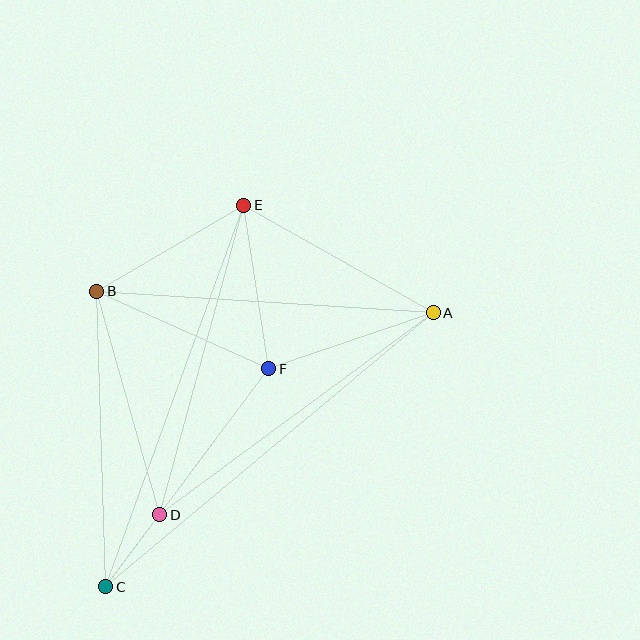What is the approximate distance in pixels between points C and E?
The distance between C and E is approximately 406 pixels.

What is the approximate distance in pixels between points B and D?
The distance between B and D is approximately 232 pixels.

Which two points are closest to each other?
Points C and D are closest to each other.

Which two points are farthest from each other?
Points A and C are farthest from each other.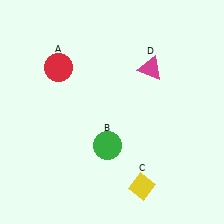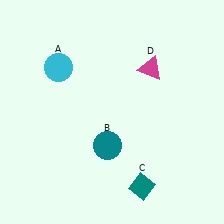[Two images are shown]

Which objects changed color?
A changed from red to cyan. B changed from green to teal. C changed from yellow to teal.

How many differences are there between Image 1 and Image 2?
There are 3 differences between the two images.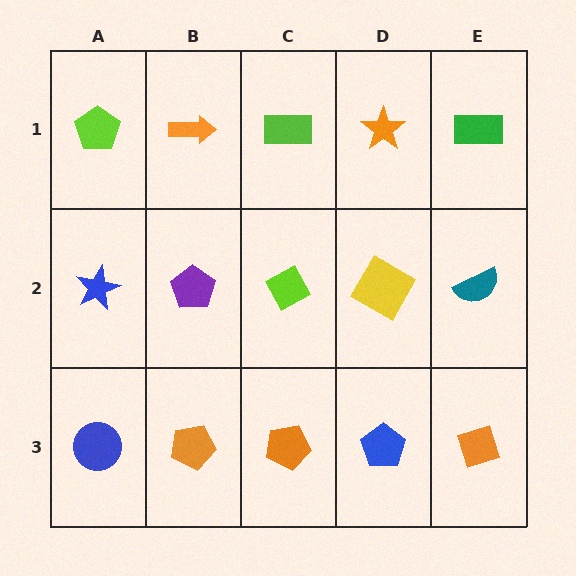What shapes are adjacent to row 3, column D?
A yellow square (row 2, column D), an orange pentagon (row 3, column C), an orange diamond (row 3, column E).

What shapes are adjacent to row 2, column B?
An orange arrow (row 1, column B), an orange pentagon (row 3, column B), a blue star (row 2, column A), a lime diamond (row 2, column C).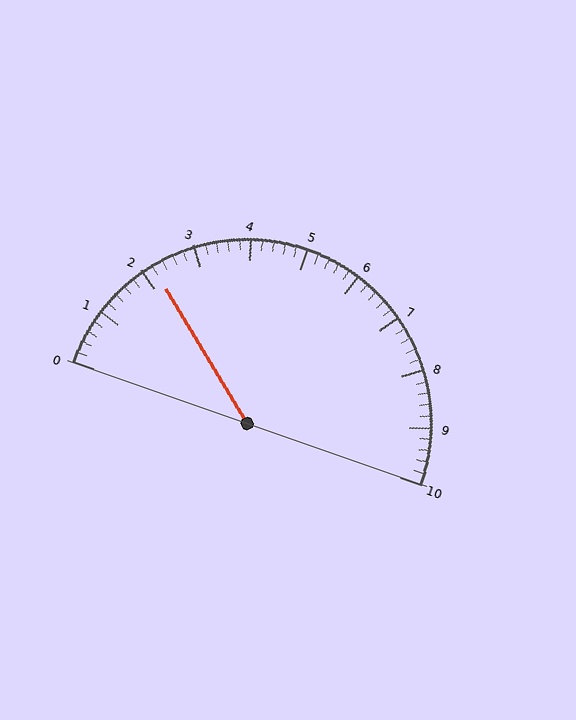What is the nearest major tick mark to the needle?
The nearest major tick mark is 2.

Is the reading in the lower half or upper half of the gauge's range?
The reading is in the lower half of the range (0 to 10).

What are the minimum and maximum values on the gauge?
The gauge ranges from 0 to 10.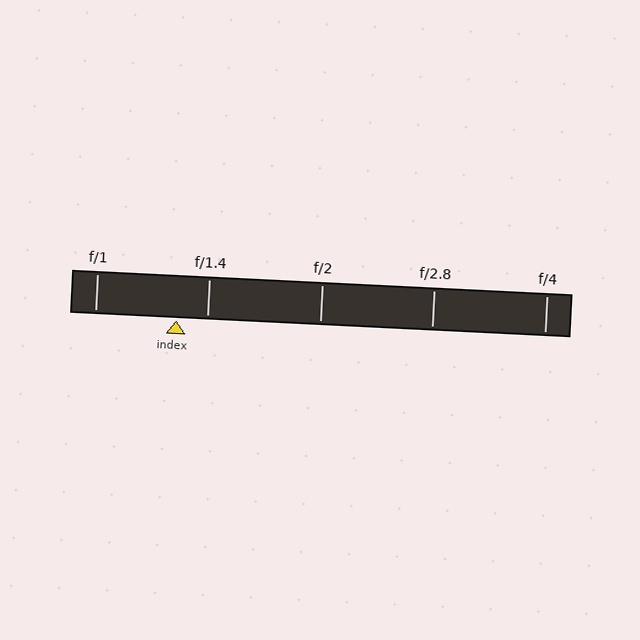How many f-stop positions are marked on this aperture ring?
There are 5 f-stop positions marked.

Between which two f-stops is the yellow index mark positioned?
The index mark is between f/1 and f/1.4.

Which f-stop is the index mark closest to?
The index mark is closest to f/1.4.